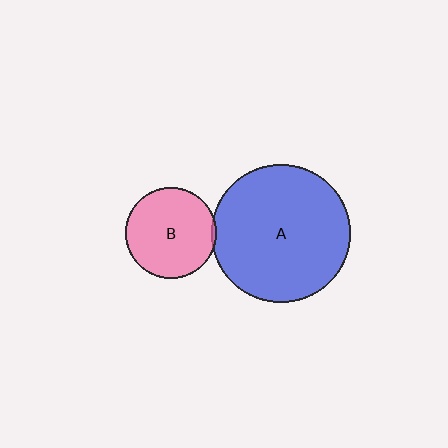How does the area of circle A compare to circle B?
Approximately 2.3 times.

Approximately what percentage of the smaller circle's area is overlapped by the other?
Approximately 5%.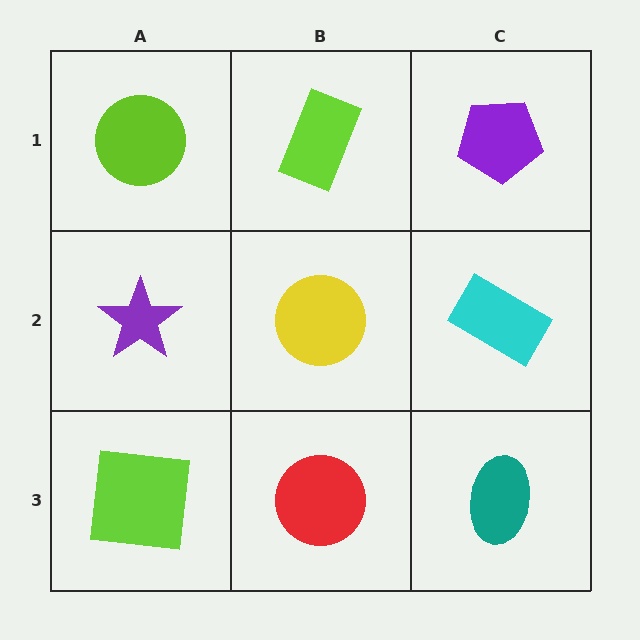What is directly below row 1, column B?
A yellow circle.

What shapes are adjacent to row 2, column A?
A lime circle (row 1, column A), a lime square (row 3, column A), a yellow circle (row 2, column B).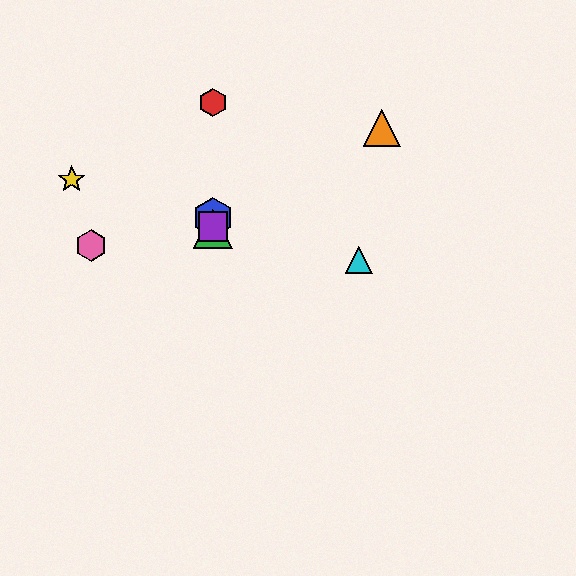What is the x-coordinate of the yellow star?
The yellow star is at x≈72.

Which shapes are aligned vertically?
The red hexagon, the blue hexagon, the green triangle, the purple square are aligned vertically.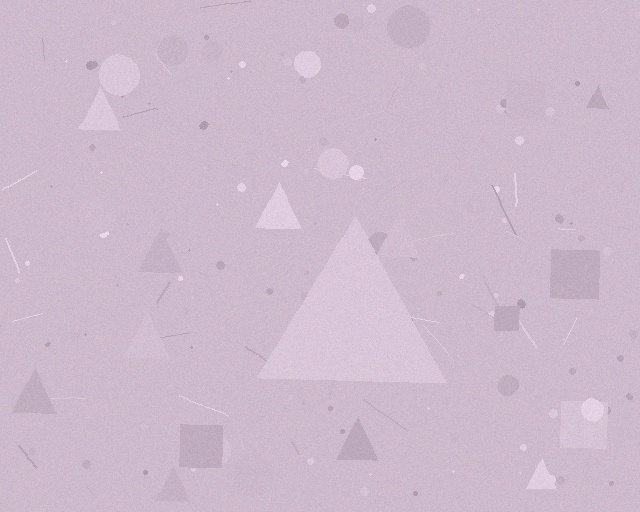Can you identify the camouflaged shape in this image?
The camouflaged shape is a triangle.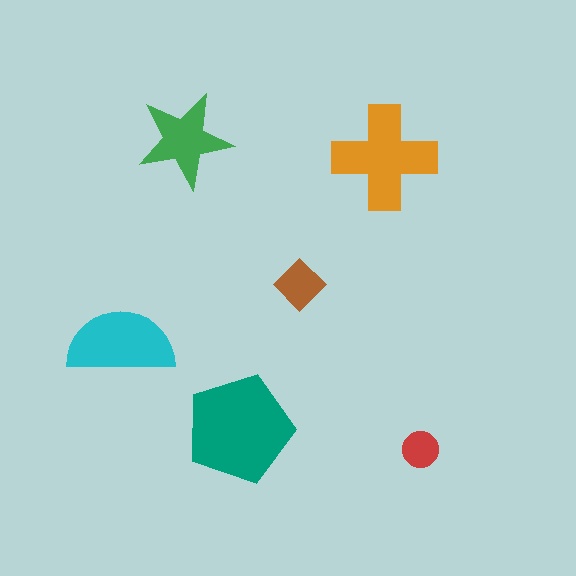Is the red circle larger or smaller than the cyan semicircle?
Smaller.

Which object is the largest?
The teal pentagon.